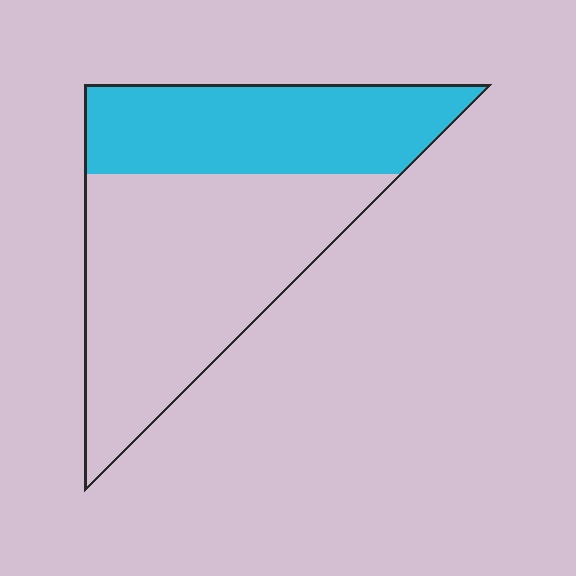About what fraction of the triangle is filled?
About two fifths (2/5).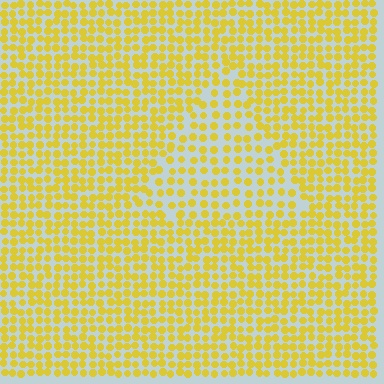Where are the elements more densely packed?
The elements are more densely packed outside the triangle boundary.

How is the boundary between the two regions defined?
The boundary is defined by a change in element density (approximately 1.6x ratio). All elements are the same color, size, and shape.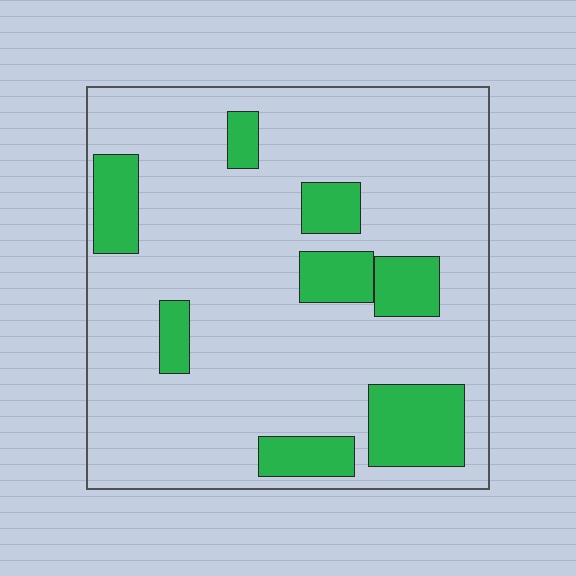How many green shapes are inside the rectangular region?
8.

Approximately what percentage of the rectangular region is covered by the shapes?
Approximately 20%.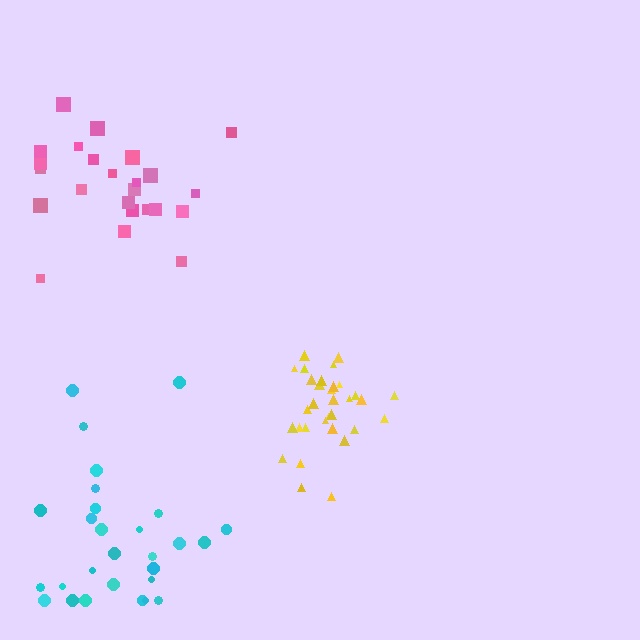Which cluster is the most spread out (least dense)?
Cyan.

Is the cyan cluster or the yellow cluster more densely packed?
Yellow.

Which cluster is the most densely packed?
Yellow.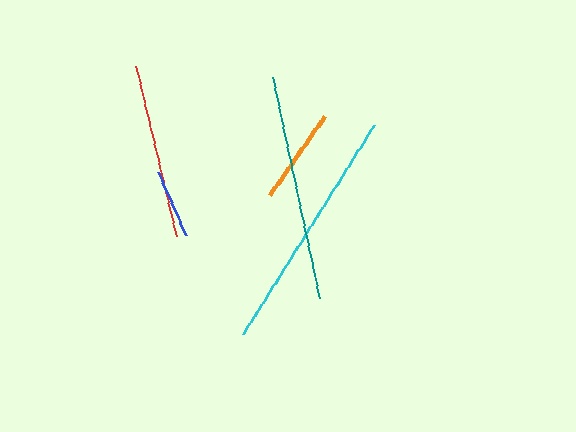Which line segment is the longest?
The cyan line is the longest at approximately 247 pixels.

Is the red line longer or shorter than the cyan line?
The cyan line is longer than the red line.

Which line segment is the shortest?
The blue line is the shortest at approximately 68 pixels.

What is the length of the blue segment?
The blue segment is approximately 68 pixels long.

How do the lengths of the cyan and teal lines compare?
The cyan and teal lines are approximately the same length.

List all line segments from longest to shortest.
From longest to shortest: cyan, teal, red, orange, blue.